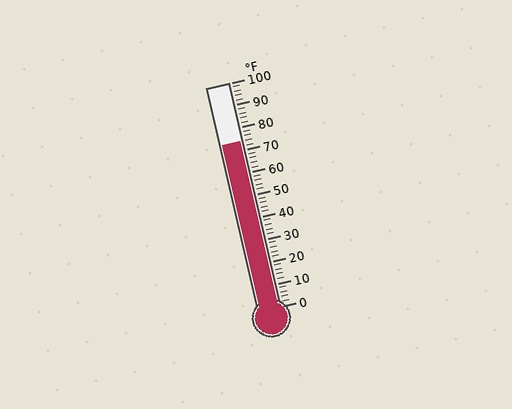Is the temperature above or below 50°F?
The temperature is above 50°F.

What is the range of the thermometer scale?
The thermometer scale ranges from 0°F to 100°F.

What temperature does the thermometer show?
The thermometer shows approximately 74°F.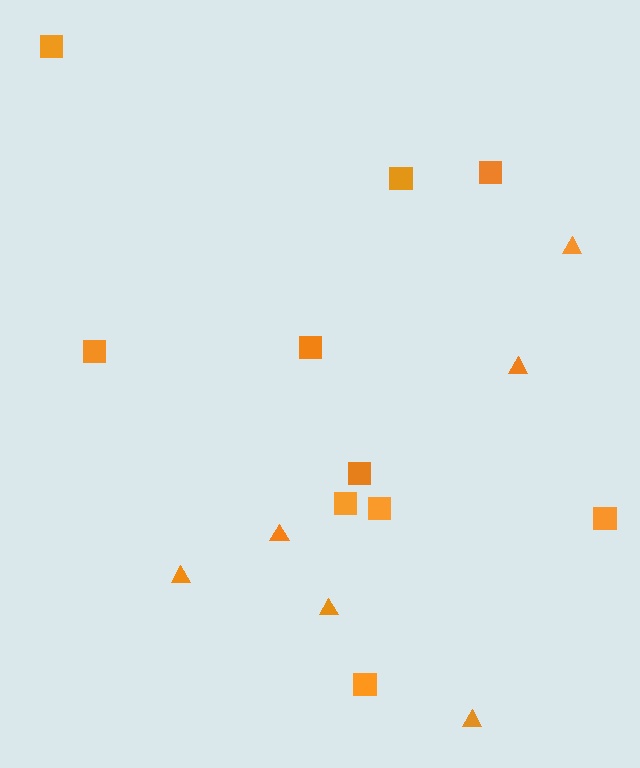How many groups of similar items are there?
There are 2 groups: one group of triangles (6) and one group of squares (10).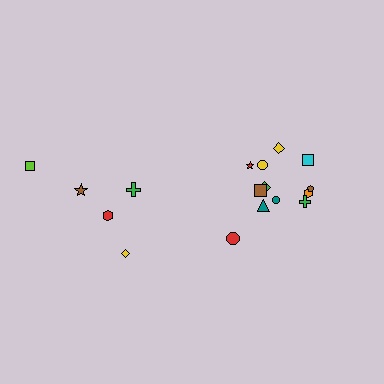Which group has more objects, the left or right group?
The right group.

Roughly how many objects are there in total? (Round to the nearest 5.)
Roughly 15 objects in total.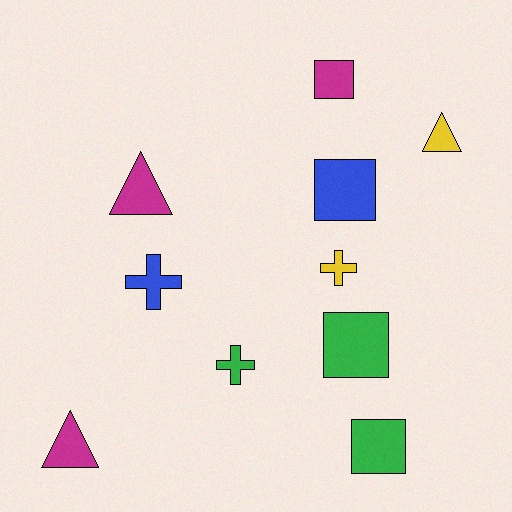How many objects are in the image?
There are 10 objects.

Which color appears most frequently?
Green, with 3 objects.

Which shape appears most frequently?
Square, with 4 objects.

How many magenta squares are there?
There is 1 magenta square.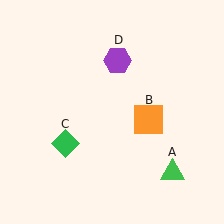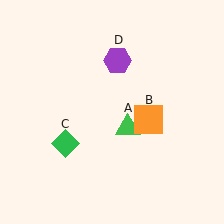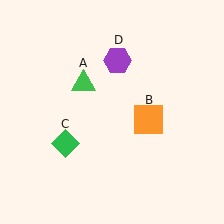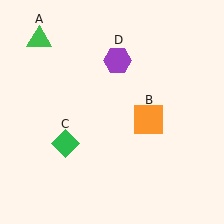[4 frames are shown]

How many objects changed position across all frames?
1 object changed position: green triangle (object A).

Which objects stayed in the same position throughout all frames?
Orange square (object B) and green diamond (object C) and purple hexagon (object D) remained stationary.